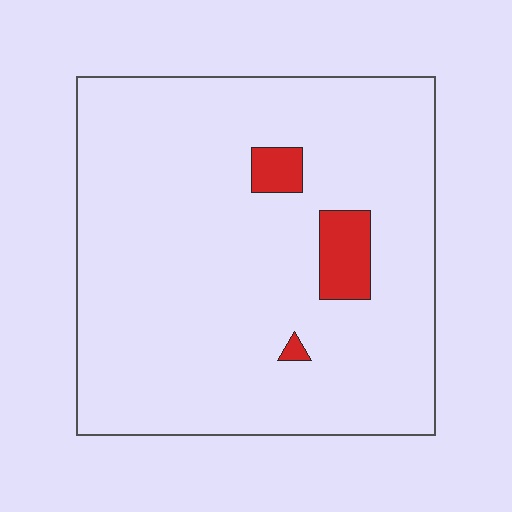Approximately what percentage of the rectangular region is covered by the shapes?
Approximately 5%.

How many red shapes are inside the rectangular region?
3.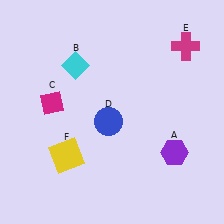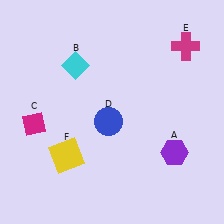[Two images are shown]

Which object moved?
The magenta diamond (C) moved down.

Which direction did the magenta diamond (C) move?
The magenta diamond (C) moved down.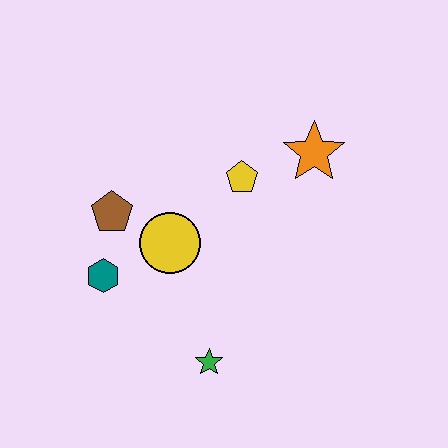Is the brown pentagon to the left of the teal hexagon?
No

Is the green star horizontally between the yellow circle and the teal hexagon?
No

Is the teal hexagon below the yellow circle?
Yes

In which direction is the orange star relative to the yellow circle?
The orange star is to the right of the yellow circle.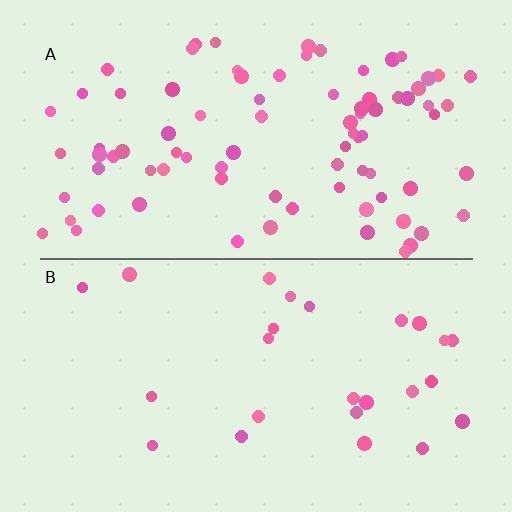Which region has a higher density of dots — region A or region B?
A (the top).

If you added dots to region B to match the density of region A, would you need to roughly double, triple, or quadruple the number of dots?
Approximately triple.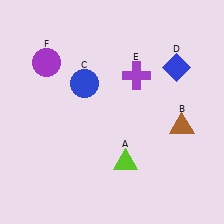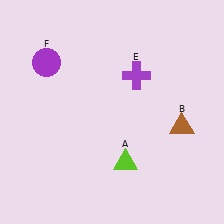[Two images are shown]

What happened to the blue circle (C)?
The blue circle (C) was removed in Image 2. It was in the top-left area of Image 1.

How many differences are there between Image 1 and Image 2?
There are 2 differences between the two images.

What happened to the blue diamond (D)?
The blue diamond (D) was removed in Image 2. It was in the top-right area of Image 1.